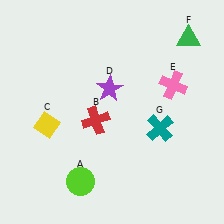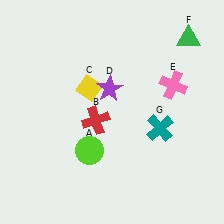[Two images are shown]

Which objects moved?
The objects that moved are: the lime circle (A), the yellow diamond (C).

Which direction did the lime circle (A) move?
The lime circle (A) moved up.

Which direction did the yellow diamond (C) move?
The yellow diamond (C) moved right.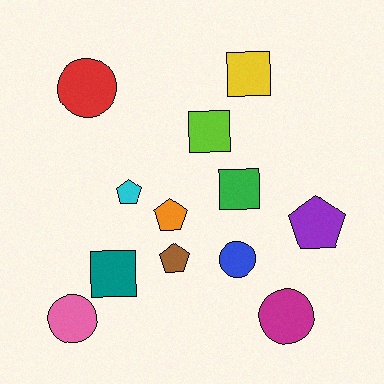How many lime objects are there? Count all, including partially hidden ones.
There is 1 lime object.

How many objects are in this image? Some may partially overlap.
There are 12 objects.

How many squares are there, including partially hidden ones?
There are 4 squares.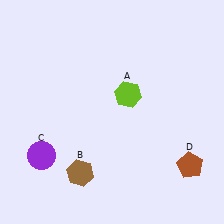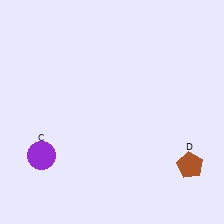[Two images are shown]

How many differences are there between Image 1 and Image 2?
There are 2 differences between the two images.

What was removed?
The brown hexagon (B), the lime hexagon (A) were removed in Image 2.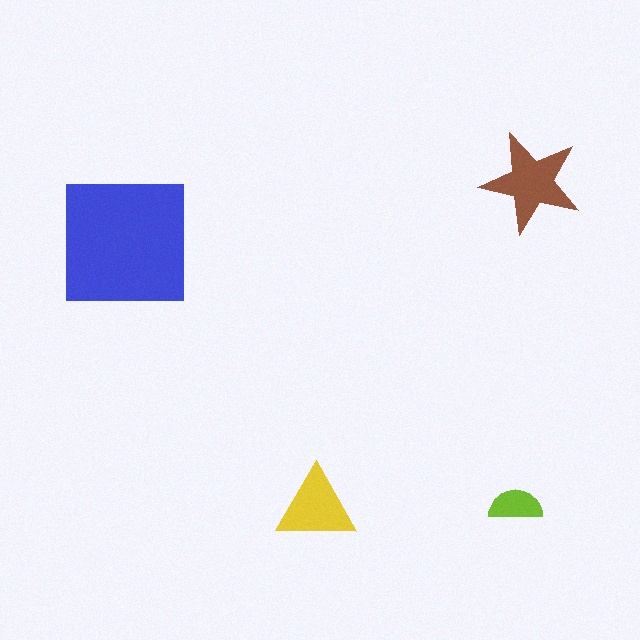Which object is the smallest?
The lime semicircle.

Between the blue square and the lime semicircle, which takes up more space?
The blue square.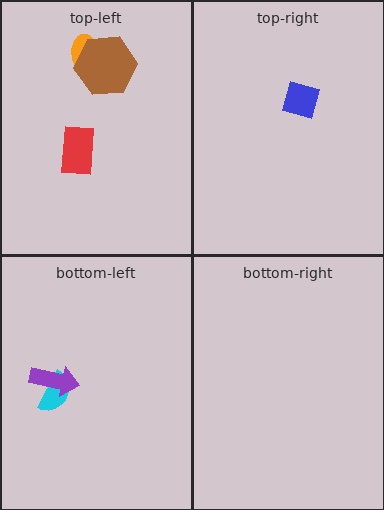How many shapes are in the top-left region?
3.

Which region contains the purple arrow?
The bottom-left region.